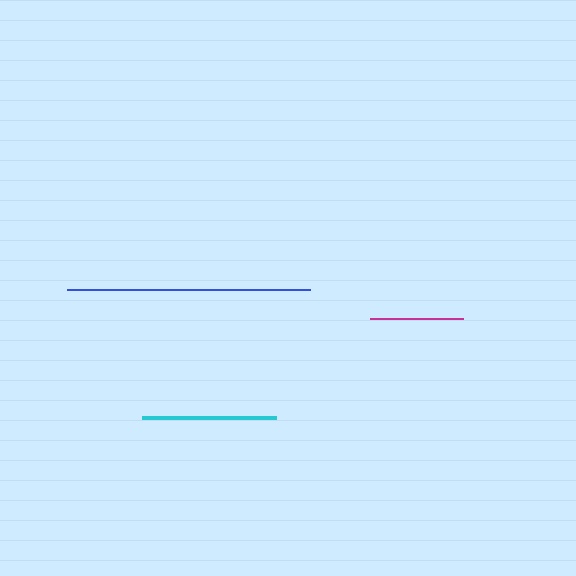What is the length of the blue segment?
The blue segment is approximately 243 pixels long.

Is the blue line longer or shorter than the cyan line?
The blue line is longer than the cyan line.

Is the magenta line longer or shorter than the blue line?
The blue line is longer than the magenta line.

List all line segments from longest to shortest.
From longest to shortest: blue, cyan, magenta.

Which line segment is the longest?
The blue line is the longest at approximately 243 pixels.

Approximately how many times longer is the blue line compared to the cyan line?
The blue line is approximately 1.8 times the length of the cyan line.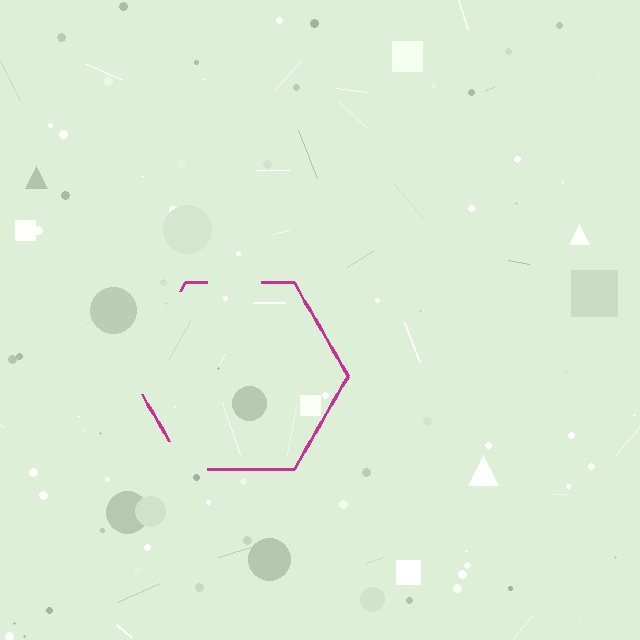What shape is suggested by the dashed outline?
The dashed outline suggests a hexagon.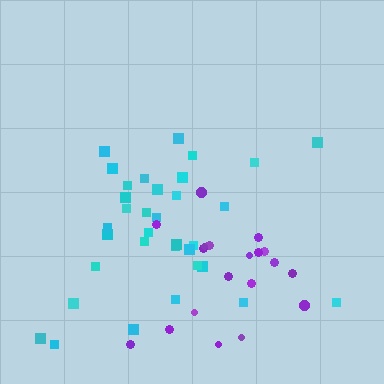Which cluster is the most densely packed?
Cyan.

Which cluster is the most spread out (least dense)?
Purple.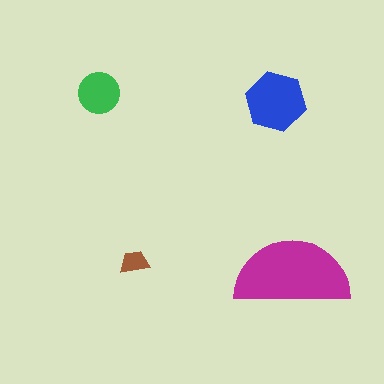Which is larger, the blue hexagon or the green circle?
The blue hexagon.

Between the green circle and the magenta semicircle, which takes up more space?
The magenta semicircle.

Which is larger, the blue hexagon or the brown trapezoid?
The blue hexagon.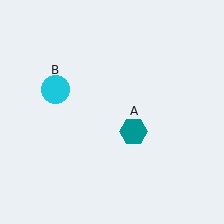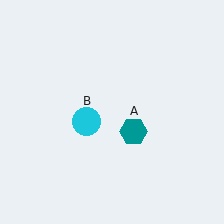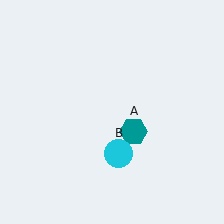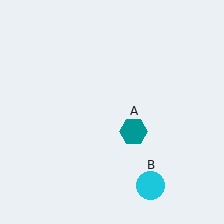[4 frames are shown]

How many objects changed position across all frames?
1 object changed position: cyan circle (object B).